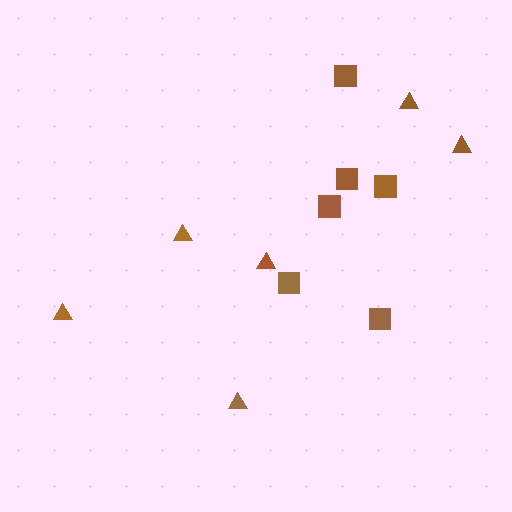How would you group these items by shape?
There are 2 groups: one group of triangles (6) and one group of squares (6).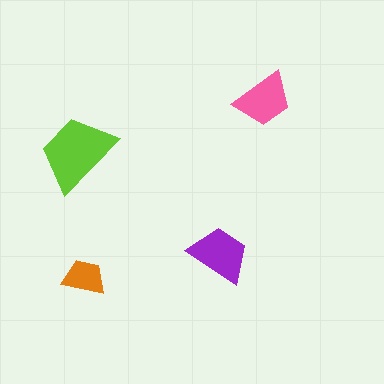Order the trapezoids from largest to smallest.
the lime one, the purple one, the pink one, the orange one.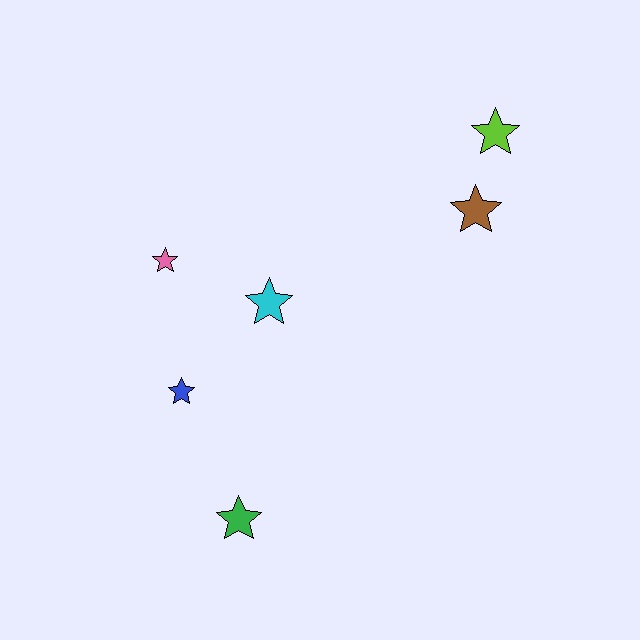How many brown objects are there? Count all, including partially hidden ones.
There is 1 brown object.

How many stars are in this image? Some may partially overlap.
There are 6 stars.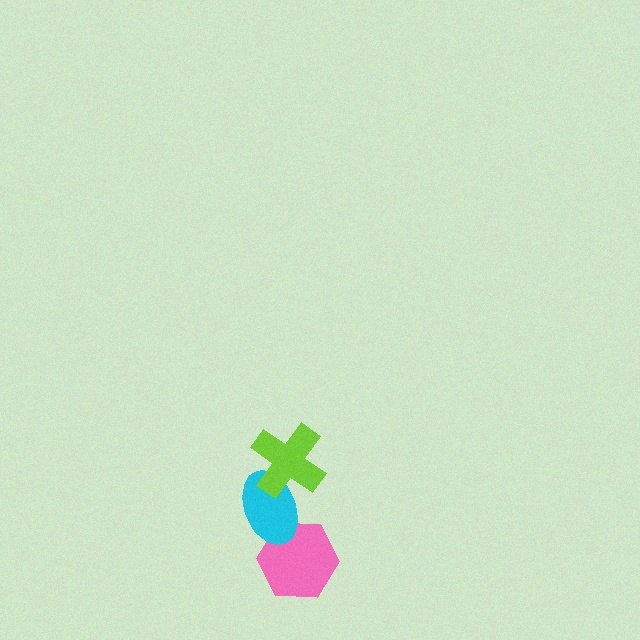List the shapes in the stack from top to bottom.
From top to bottom: the lime cross, the cyan ellipse, the pink hexagon.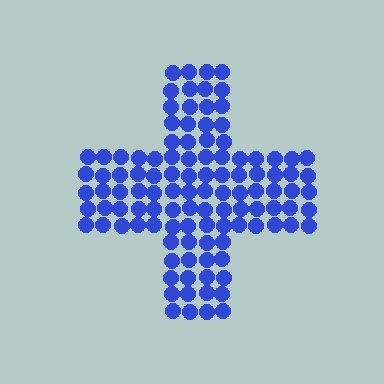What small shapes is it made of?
It is made of small circles.